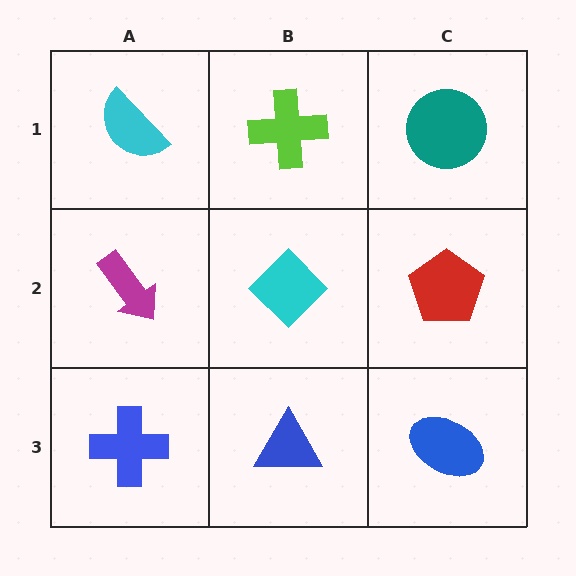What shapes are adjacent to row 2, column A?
A cyan semicircle (row 1, column A), a blue cross (row 3, column A), a cyan diamond (row 2, column B).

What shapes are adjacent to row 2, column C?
A teal circle (row 1, column C), a blue ellipse (row 3, column C), a cyan diamond (row 2, column B).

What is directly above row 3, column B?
A cyan diamond.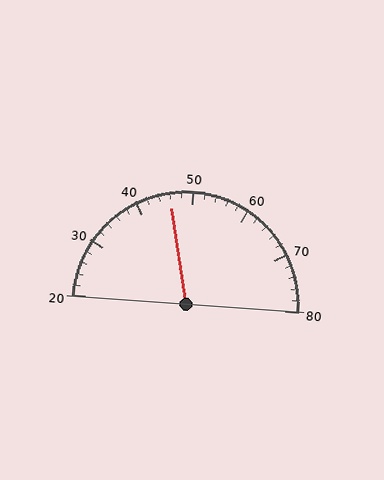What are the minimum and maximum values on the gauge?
The gauge ranges from 20 to 80.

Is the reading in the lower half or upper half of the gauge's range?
The reading is in the lower half of the range (20 to 80).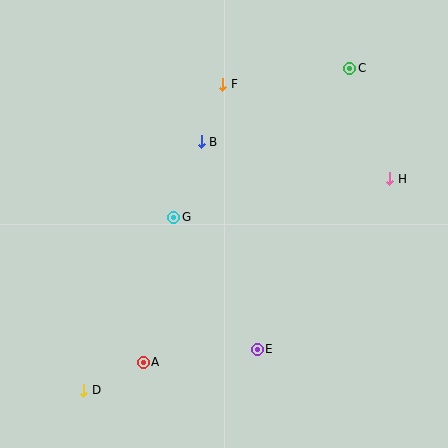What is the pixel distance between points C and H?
The distance between C and H is 117 pixels.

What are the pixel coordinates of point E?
Point E is at (257, 349).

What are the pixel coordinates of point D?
Point D is at (84, 390).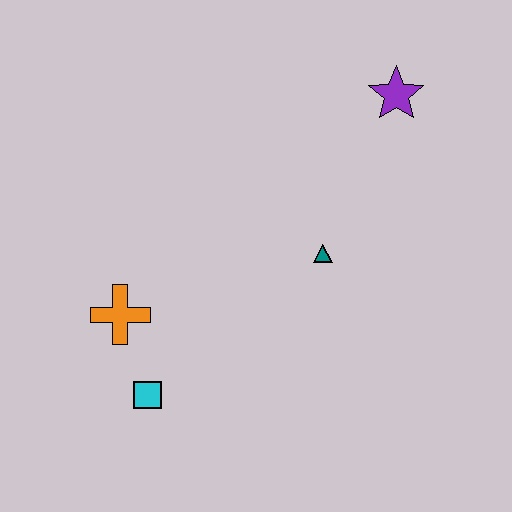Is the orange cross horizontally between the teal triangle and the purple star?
No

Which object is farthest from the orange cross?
The purple star is farthest from the orange cross.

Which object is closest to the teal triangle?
The purple star is closest to the teal triangle.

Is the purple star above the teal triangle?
Yes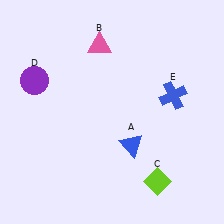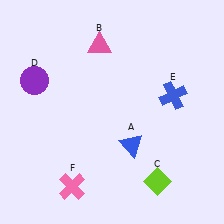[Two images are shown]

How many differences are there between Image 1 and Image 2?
There is 1 difference between the two images.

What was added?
A pink cross (F) was added in Image 2.